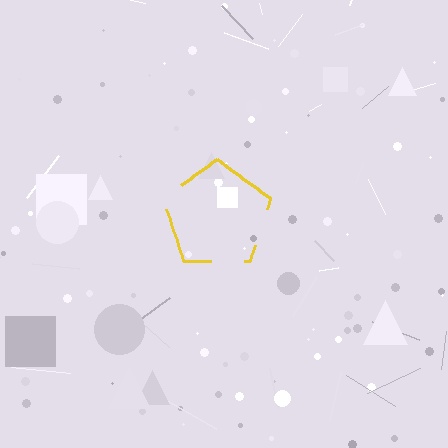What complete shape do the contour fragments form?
The contour fragments form a pentagon.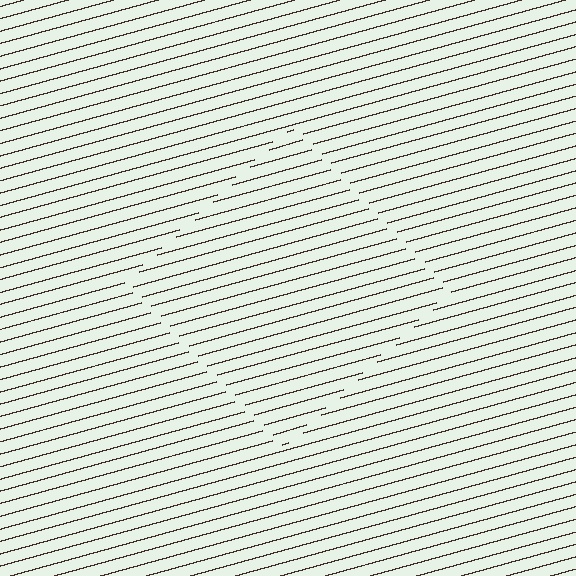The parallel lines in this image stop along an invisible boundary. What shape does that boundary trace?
An illusory square. The interior of the shape contains the same grating, shifted by half a period — the contour is defined by the phase discontinuity where line-ends from the inner and outer gratings abut.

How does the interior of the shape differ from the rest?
The interior of the shape contains the same grating, shifted by half a period — the contour is defined by the phase discontinuity where line-ends from the inner and outer gratings abut.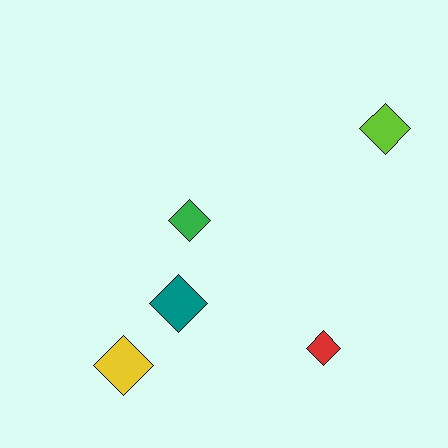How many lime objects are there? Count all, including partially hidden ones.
There is 1 lime object.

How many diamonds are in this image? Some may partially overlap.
There are 5 diamonds.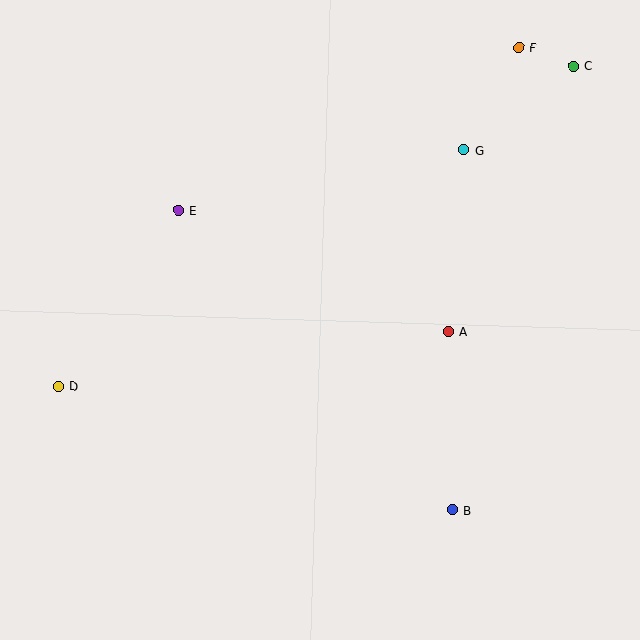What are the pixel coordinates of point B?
Point B is at (452, 510).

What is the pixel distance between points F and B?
The distance between F and B is 467 pixels.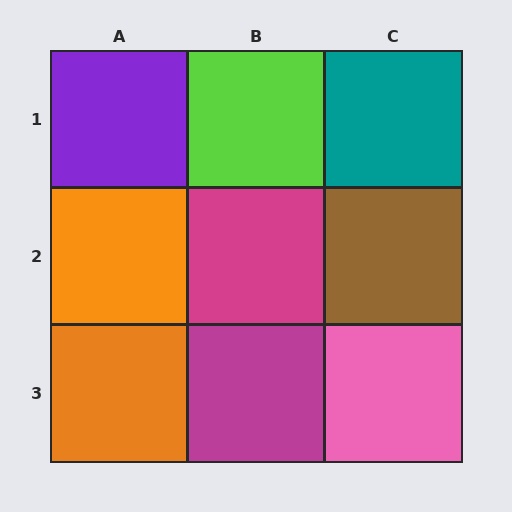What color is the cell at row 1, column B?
Lime.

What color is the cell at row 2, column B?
Magenta.